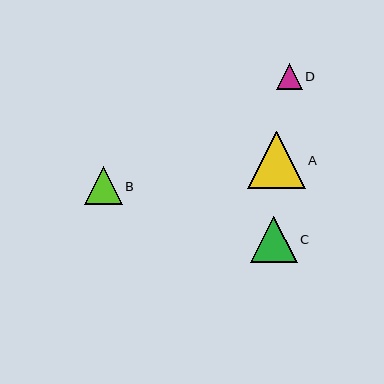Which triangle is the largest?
Triangle A is the largest with a size of approximately 57 pixels.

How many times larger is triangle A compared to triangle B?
Triangle A is approximately 1.5 times the size of triangle B.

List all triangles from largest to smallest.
From largest to smallest: A, C, B, D.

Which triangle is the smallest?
Triangle D is the smallest with a size of approximately 26 pixels.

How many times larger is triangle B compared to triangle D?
Triangle B is approximately 1.4 times the size of triangle D.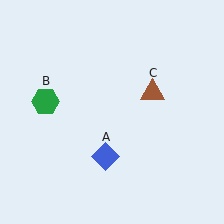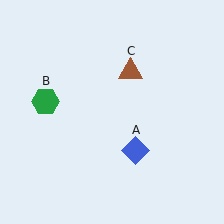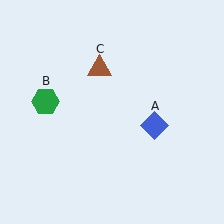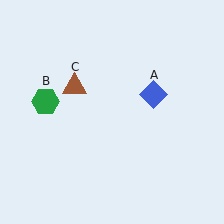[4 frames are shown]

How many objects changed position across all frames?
2 objects changed position: blue diamond (object A), brown triangle (object C).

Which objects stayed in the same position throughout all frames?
Green hexagon (object B) remained stationary.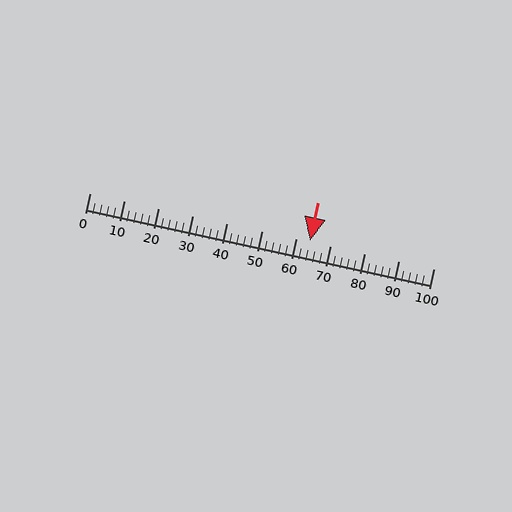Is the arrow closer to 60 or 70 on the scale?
The arrow is closer to 60.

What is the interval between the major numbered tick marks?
The major tick marks are spaced 10 units apart.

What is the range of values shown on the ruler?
The ruler shows values from 0 to 100.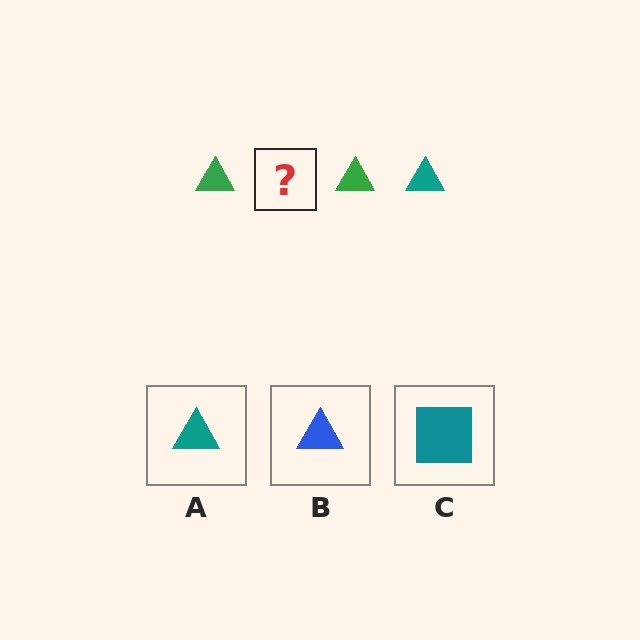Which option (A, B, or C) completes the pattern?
A.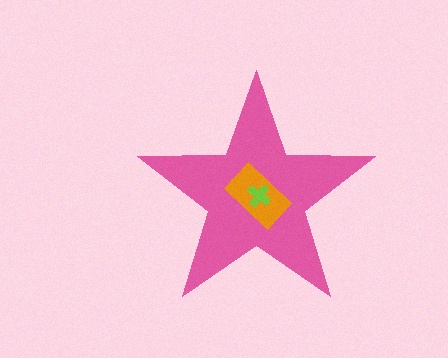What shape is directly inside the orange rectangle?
The lime cross.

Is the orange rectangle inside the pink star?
Yes.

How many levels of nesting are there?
3.